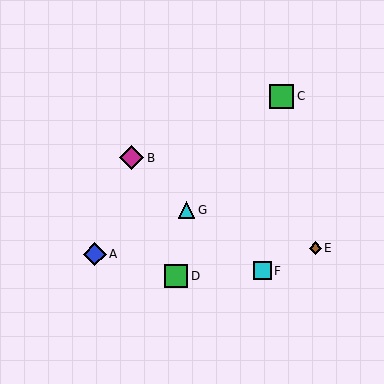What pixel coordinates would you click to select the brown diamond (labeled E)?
Click at (315, 248) to select the brown diamond E.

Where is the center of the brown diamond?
The center of the brown diamond is at (315, 248).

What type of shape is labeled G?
Shape G is a cyan triangle.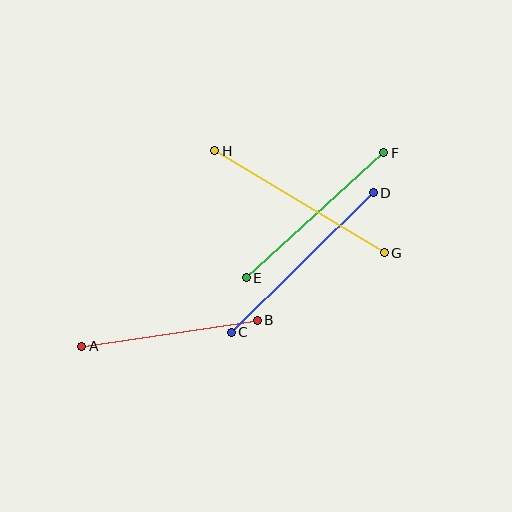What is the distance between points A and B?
The distance is approximately 178 pixels.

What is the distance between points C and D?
The distance is approximately 199 pixels.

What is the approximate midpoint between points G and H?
The midpoint is at approximately (300, 202) pixels.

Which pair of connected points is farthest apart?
Points C and D are farthest apart.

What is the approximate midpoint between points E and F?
The midpoint is at approximately (315, 215) pixels.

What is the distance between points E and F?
The distance is approximately 186 pixels.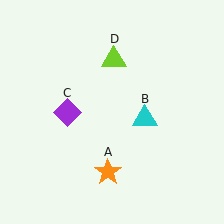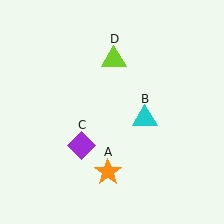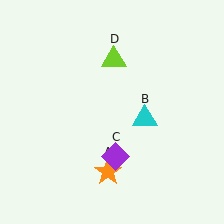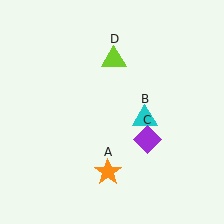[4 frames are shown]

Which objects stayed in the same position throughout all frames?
Orange star (object A) and cyan triangle (object B) and lime triangle (object D) remained stationary.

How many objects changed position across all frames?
1 object changed position: purple diamond (object C).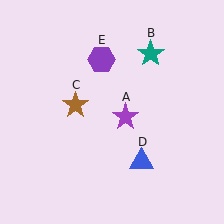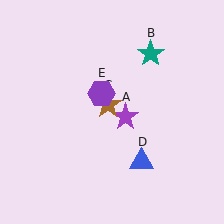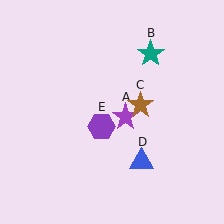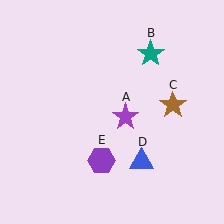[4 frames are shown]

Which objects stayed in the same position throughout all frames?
Purple star (object A) and teal star (object B) and blue triangle (object D) remained stationary.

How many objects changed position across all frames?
2 objects changed position: brown star (object C), purple hexagon (object E).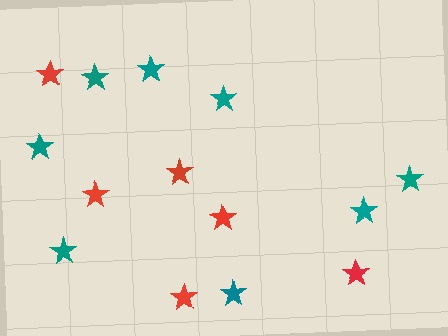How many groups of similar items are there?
There are 2 groups: one group of red stars (6) and one group of teal stars (8).